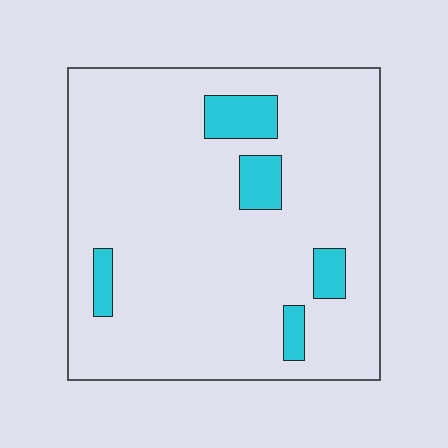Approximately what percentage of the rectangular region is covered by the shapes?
Approximately 10%.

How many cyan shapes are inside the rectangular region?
5.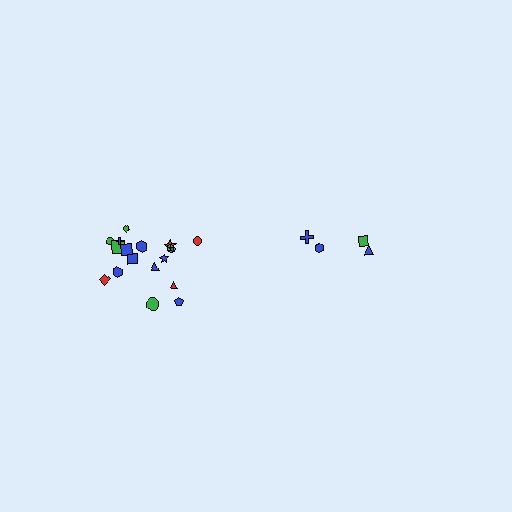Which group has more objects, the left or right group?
The left group.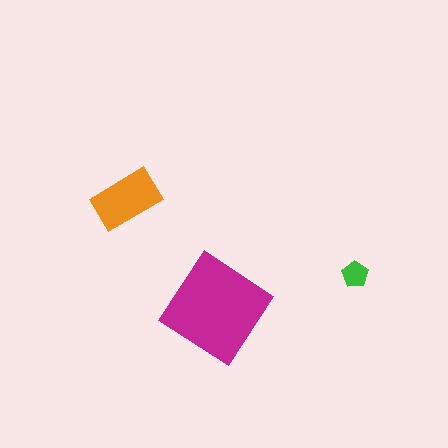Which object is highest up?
The orange rectangle is topmost.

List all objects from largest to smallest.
The magenta diamond, the orange rectangle, the green pentagon.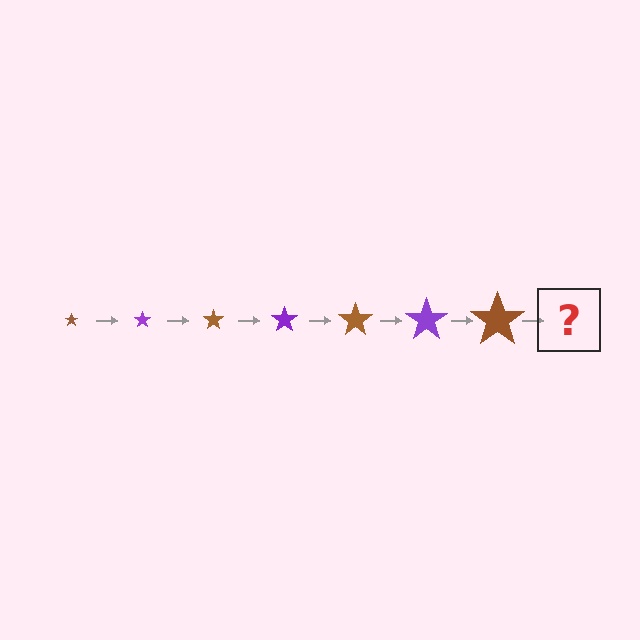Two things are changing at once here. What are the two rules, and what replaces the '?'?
The two rules are that the star grows larger each step and the color cycles through brown and purple. The '?' should be a purple star, larger than the previous one.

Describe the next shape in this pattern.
It should be a purple star, larger than the previous one.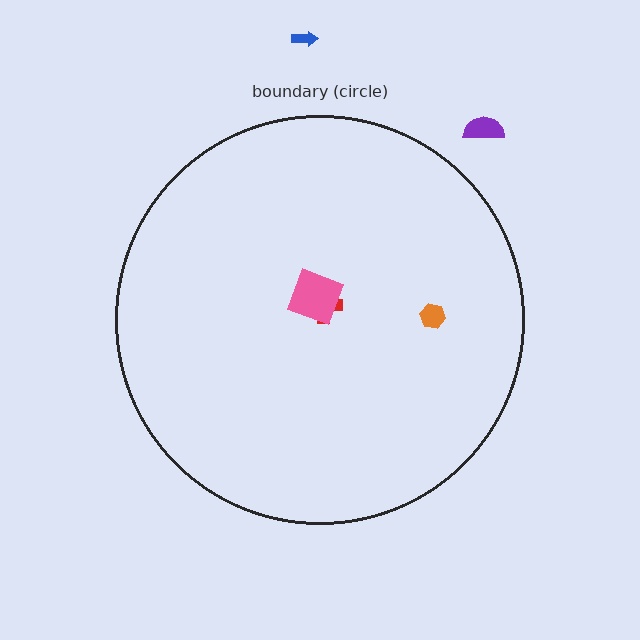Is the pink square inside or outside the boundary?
Inside.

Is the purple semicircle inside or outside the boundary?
Outside.